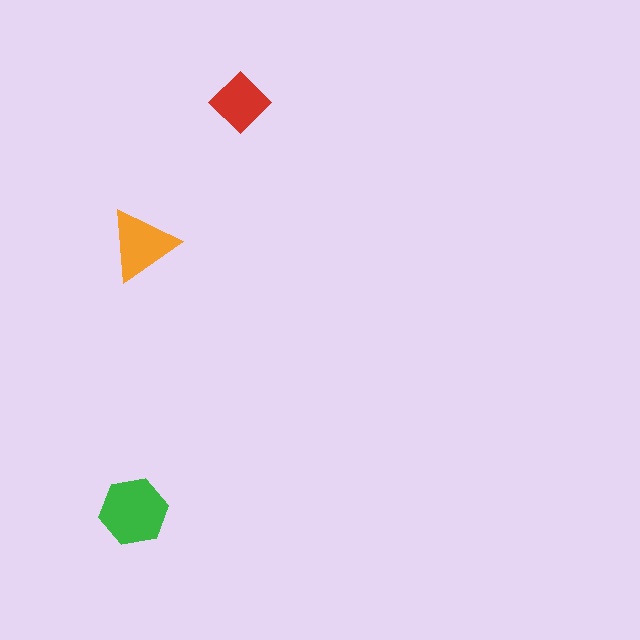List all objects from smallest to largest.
The red diamond, the orange triangle, the green hexagon.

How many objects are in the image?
There are 3 objects in the image.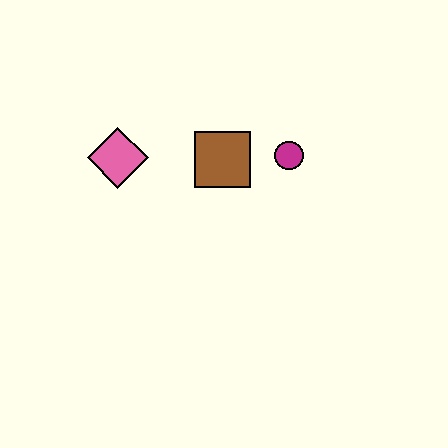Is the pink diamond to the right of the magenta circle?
No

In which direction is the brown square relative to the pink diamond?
The brown square is to the right of the pink diamond.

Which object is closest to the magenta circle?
The brown square is closest to the magenta circle.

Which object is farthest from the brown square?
The pink diamond is farthest from the brown square.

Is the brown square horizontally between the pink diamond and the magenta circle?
Yes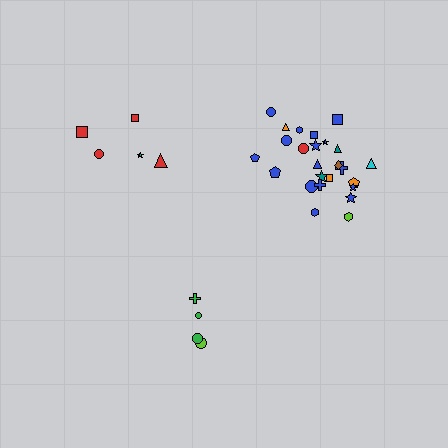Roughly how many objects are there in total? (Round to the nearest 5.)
Roughly 35 objects in total.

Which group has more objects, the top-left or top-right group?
The top-right group.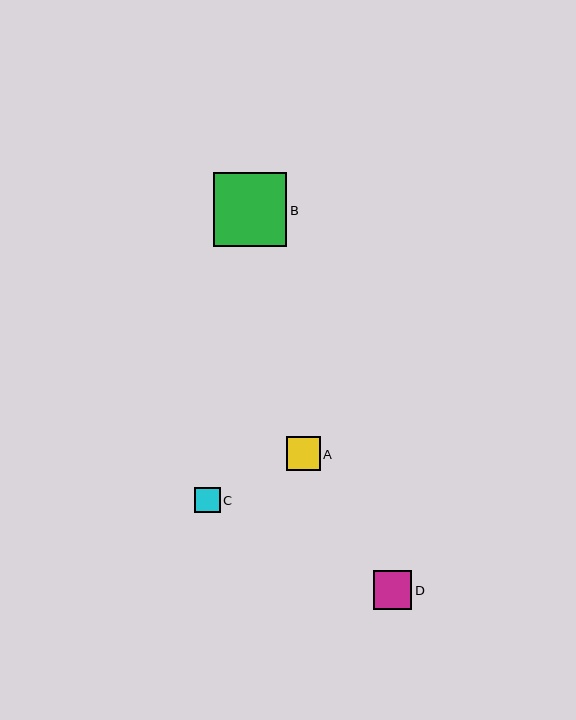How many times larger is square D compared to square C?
Square D is approximately 1.5 times the size of square C.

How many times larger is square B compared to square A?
Square B is approximately 2.2 times the size of square A.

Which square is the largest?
Square B is the largest with a size of approximately 73 pixels.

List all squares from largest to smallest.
From largest to smallest: B, D, A, C.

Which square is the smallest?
Square C is the smallest with a size of approximately 26 pixels.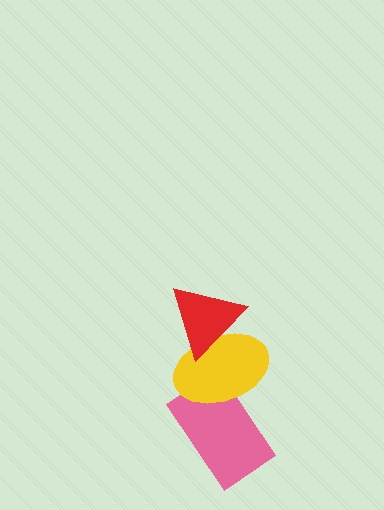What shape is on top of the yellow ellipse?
The red triangle is on top of the yellow ellipse.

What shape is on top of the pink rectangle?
The yellow ellipse is on top of the pink rectangle.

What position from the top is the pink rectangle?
The pink rectangle is 3rd from the top.